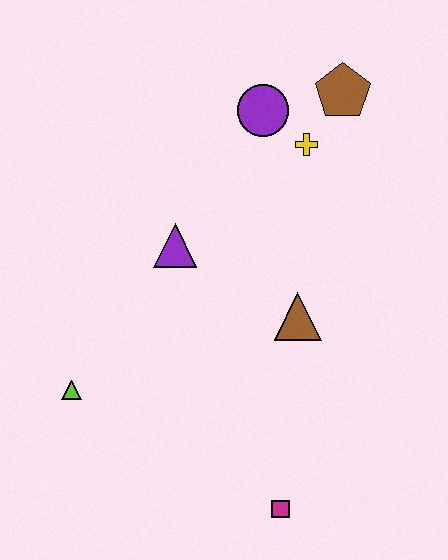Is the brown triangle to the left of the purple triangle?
No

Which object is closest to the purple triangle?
The brown triangle is closest to the purple triangle.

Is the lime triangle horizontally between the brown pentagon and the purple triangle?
No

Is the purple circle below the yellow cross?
No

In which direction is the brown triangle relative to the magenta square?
The brown triangle is above the magenta square.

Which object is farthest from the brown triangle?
The lime triangle is farthest from the brown triangle.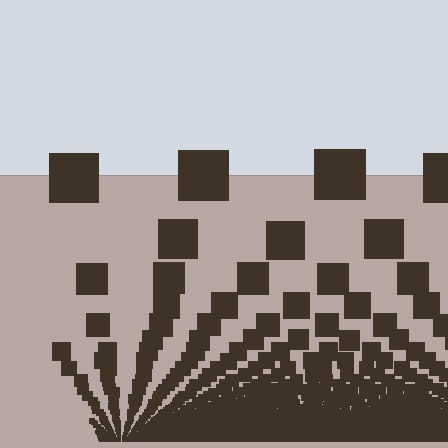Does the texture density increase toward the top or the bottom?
Density increases toward the bottom.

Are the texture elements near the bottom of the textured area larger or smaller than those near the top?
Smaller. The gradient is inverted — elements near the bottom are smaller and denser.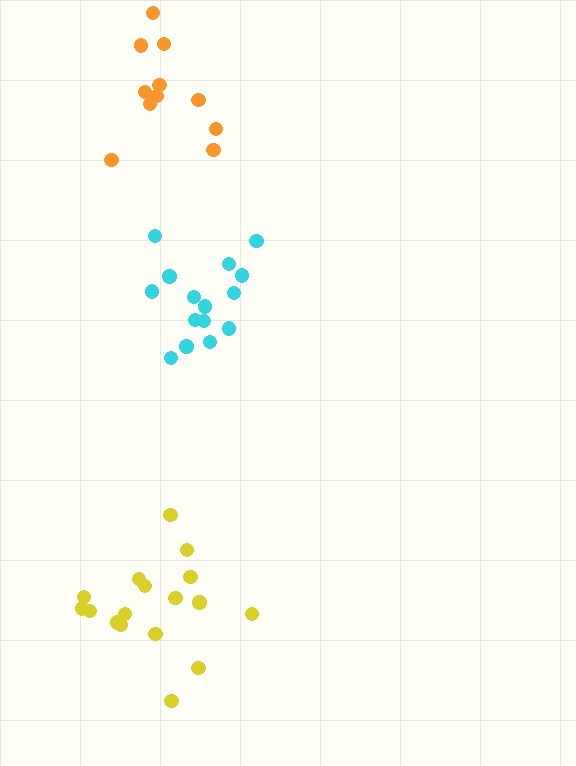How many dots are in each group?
Group 1: 17 dots, Group 2: 15 dots, Group 3: 11 dots (43 total).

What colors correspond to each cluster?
The clusters are colored: yellow, cyan, orange.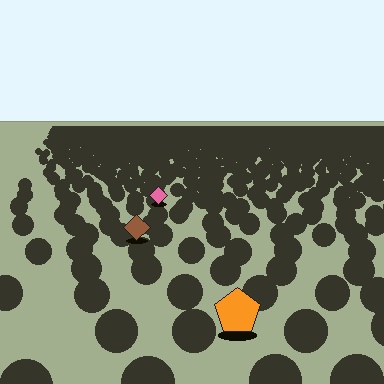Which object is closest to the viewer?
The orange pentagon is closest. The texture marks near it are larger and more spread out.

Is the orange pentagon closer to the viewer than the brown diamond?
Yes. The orange pentagon is closer — you can tell from the texture gradient: the ground texture is coarser near it.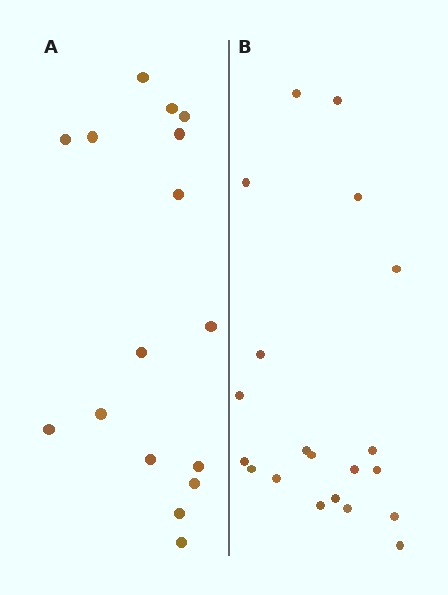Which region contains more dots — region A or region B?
Region B (the right region) has more dots.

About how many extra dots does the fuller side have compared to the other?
Region B has about 4 more dots than region A.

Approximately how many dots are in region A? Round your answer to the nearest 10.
About 20 dots. (The exact count is 16, which rounds to 20.)